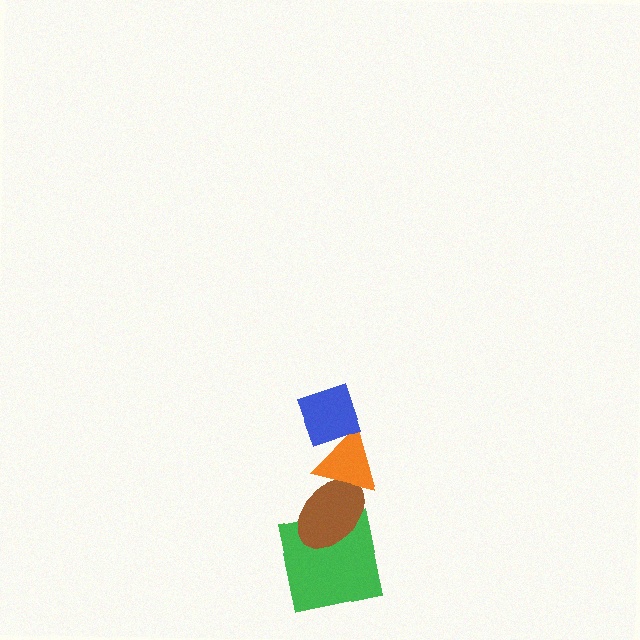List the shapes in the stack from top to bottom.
From top to bottom: the blue diamond, the orange triangle, the brown ellipse, the green square.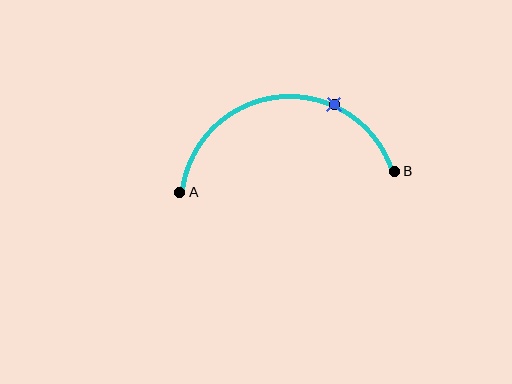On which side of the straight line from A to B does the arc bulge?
The arc bulges above the straight line connecting A and B.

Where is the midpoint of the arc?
The arc midpoint is the point on the curve farthest from the straight line joining A and B. It sits above that line.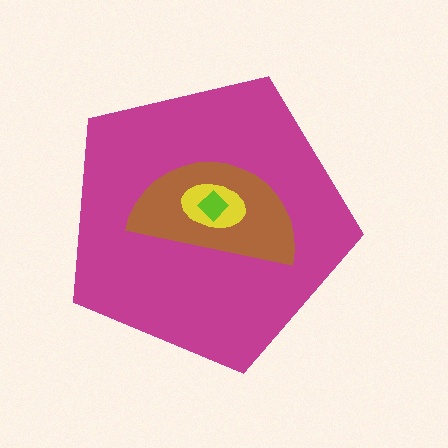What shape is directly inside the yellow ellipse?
The lime diamond.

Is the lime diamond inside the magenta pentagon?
Yes.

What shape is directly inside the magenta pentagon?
The brown semicircle.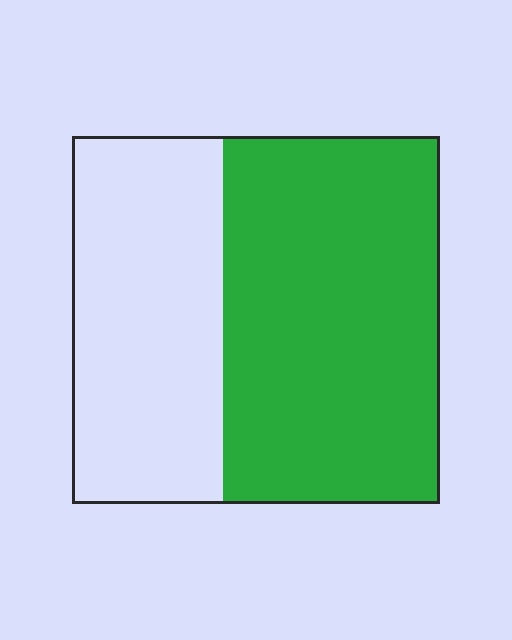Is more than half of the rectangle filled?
Yes.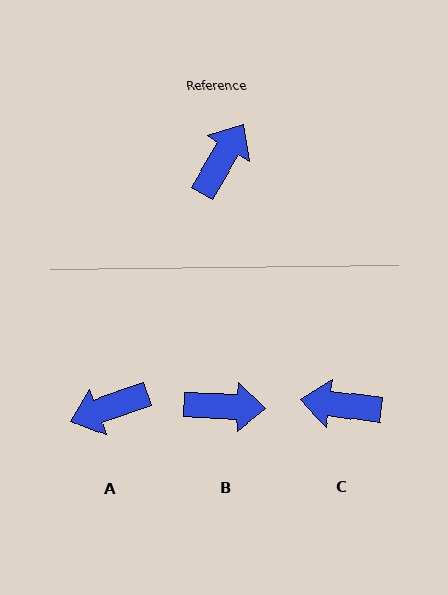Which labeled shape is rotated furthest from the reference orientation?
A, about 141 degrees away.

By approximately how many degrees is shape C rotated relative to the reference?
Approximately 114 degrees counter-clockwise.